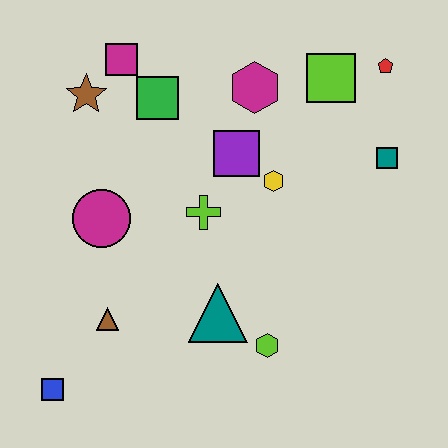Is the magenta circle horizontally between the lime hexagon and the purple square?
No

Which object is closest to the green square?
The magenta square is closest to the green square.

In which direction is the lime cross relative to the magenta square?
The lime cross is below the magenta square.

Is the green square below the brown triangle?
No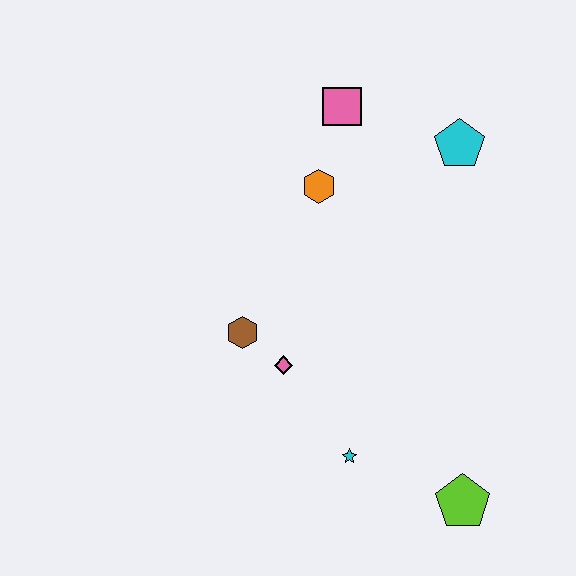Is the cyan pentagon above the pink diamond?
Yes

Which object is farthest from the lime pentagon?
The pink square is farthest from the lime pentagon.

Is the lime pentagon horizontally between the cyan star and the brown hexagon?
No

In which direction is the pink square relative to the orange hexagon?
The pink square is above the orange hexagon.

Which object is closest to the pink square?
The orange hexagon is closest to the pink square.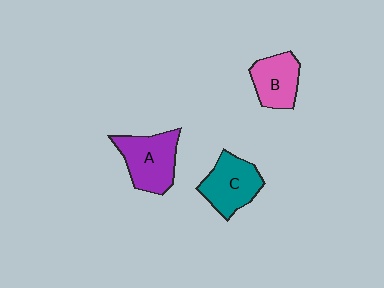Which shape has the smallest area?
Shape B (pink).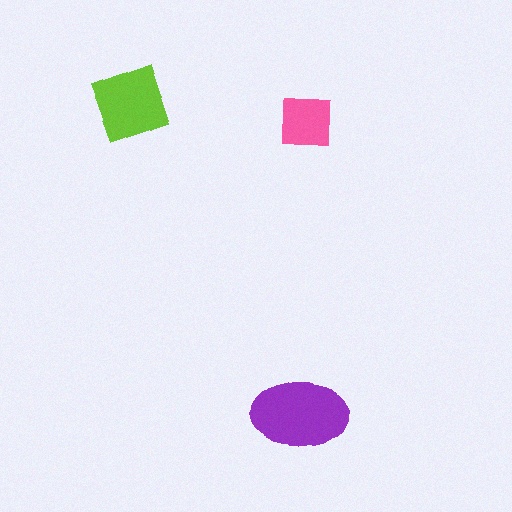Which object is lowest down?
The purple ellipse is bottommost.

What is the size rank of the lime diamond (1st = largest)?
2nd.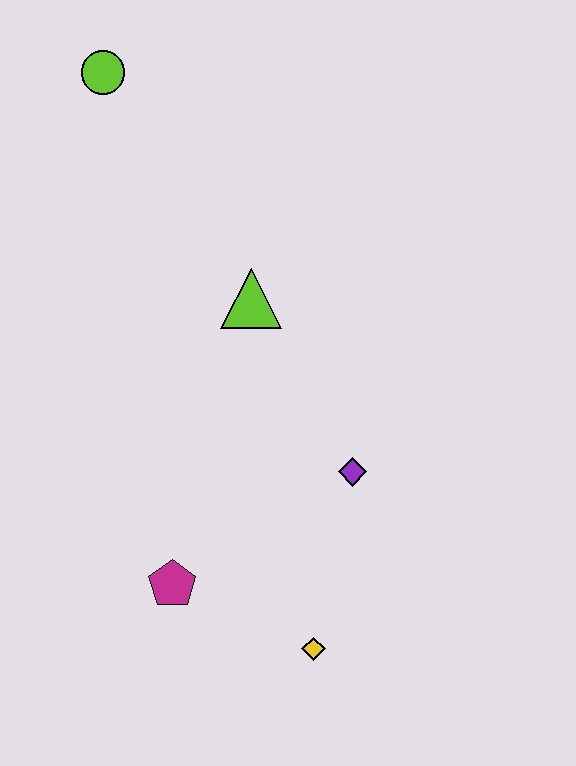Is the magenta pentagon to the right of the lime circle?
Yes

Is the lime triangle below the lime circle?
Yes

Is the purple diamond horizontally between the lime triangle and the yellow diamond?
No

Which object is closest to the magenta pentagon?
The yellow diamond is closest to the magenta pentagon.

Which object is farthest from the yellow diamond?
The lime circle is farthest from the yellow diamond.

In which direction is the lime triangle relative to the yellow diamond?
The lime triangle is above the yellow diamond.